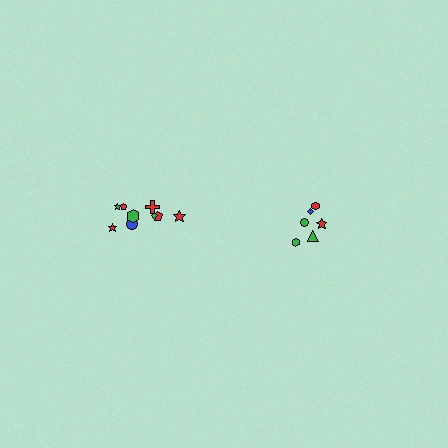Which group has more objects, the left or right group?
The left group.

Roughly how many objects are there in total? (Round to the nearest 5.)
Roughly 15 objects in total.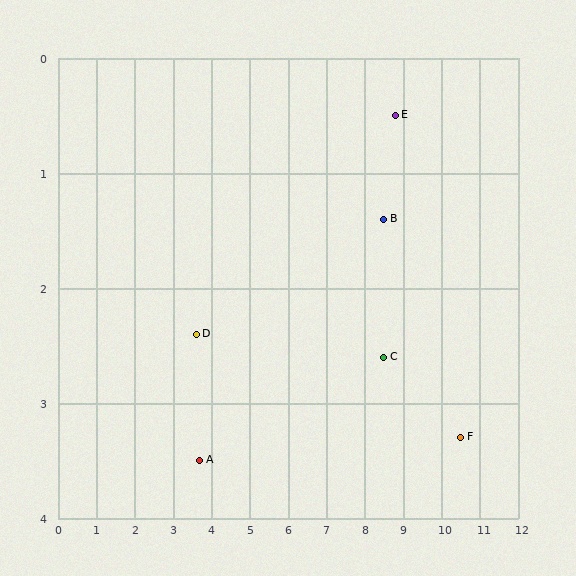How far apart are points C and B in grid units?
Points C and B are about 1.2 grid units apart.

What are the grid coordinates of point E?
Point E is at approximately (8.8, 0.5).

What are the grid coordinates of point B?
Point B is at approximately (8.5, 1.4).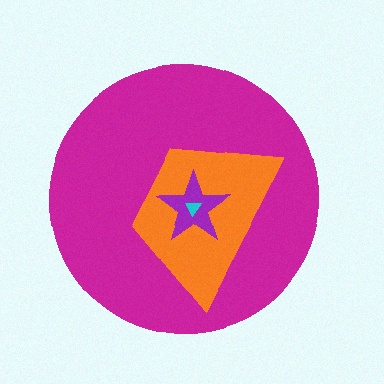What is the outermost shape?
The magenta circle.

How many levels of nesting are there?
4.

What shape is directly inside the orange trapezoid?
The purple star.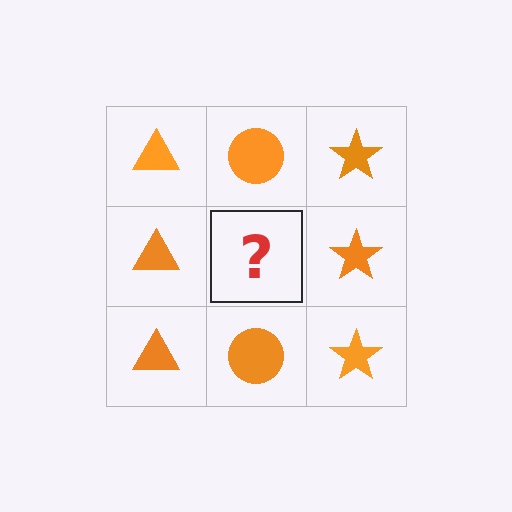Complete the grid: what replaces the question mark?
The question mark should be replaced with an orange circle.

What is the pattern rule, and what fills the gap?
The rule is that each column has a consistent shape. The gap should be filled with an orange circle.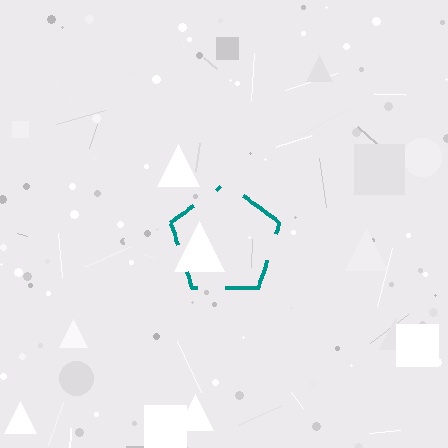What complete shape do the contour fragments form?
The contour fragments form a pentagon.